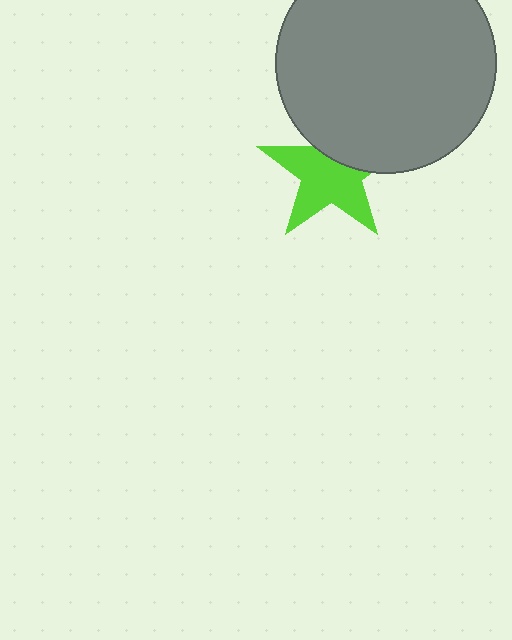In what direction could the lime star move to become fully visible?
The lime star could move down. That would shift it out from behind the gray circle entirely.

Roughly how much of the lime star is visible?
Most of it is visible (roughly 65%).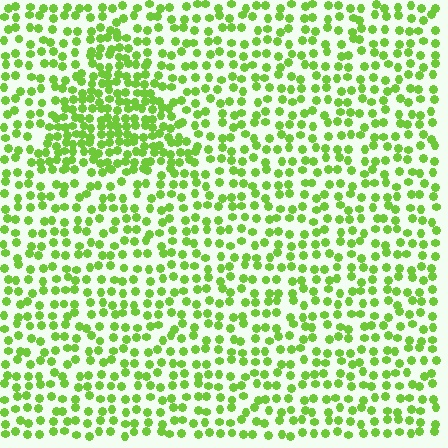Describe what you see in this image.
The image contains small lime elements arranged at two different densities. A triangle-shaped region is visible where the elements are more densely packed than the surrounding area.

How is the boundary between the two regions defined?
The boundary is defined by a change in element density (approximately 1.9x ratio). All elements are the same color, size, and shape.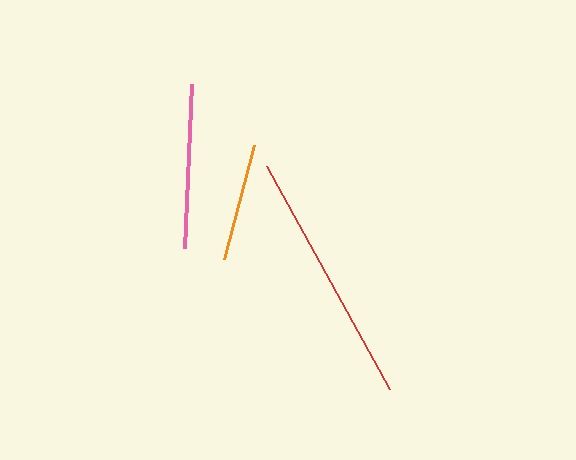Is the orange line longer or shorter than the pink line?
The pink line is longer than the orange line.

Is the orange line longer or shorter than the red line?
The red line is longer than the orange line.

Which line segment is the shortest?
The orange line is the shortest at approximately 118 pixels.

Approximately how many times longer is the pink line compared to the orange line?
The pink line is approximately 1.4 times the length of the orange line.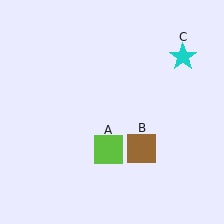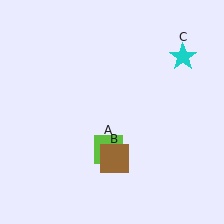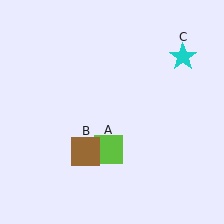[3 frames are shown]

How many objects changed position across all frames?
1 object changed position: brown square (object B).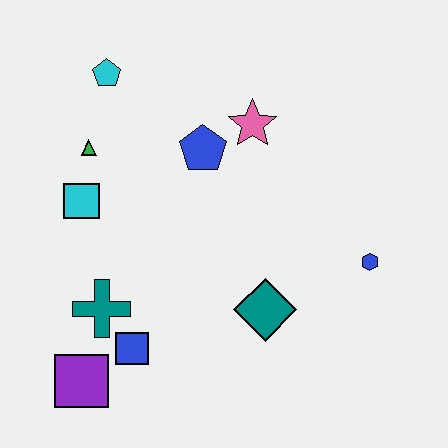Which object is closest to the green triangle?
The cyan square is closest to the green triangle.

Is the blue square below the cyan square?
Yes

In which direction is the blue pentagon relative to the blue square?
The blue pentagon is above the blue square.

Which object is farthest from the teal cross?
The blue hexagon is farthest from the teal cross.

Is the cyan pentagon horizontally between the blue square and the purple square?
Yes